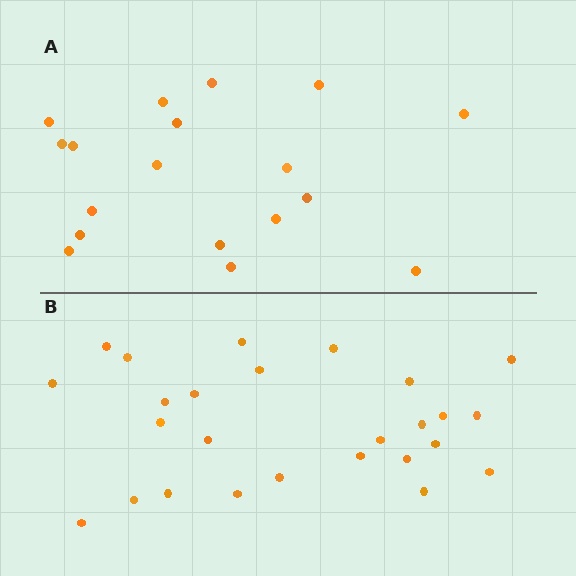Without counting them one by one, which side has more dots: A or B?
Region B (the bottom region) has more dots.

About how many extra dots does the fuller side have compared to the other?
Region B has roughly 8 or so more dots than region A.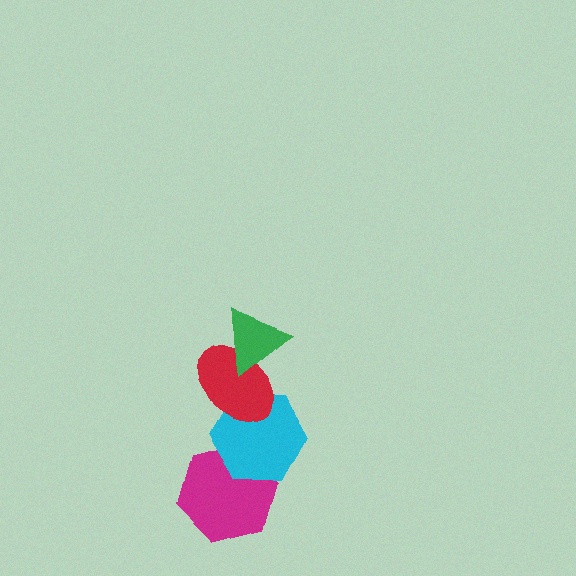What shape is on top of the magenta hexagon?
The cyan hexagon is on top of the magenta hexagon.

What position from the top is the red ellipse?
The red ellipse is 2nd from the top.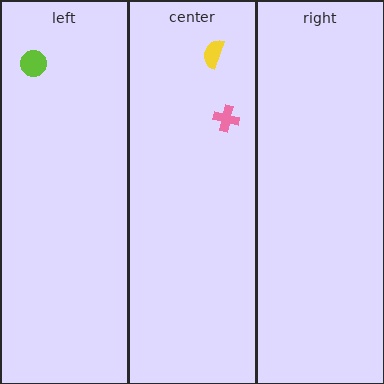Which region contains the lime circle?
The left region.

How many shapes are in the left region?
1.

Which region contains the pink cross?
The center region.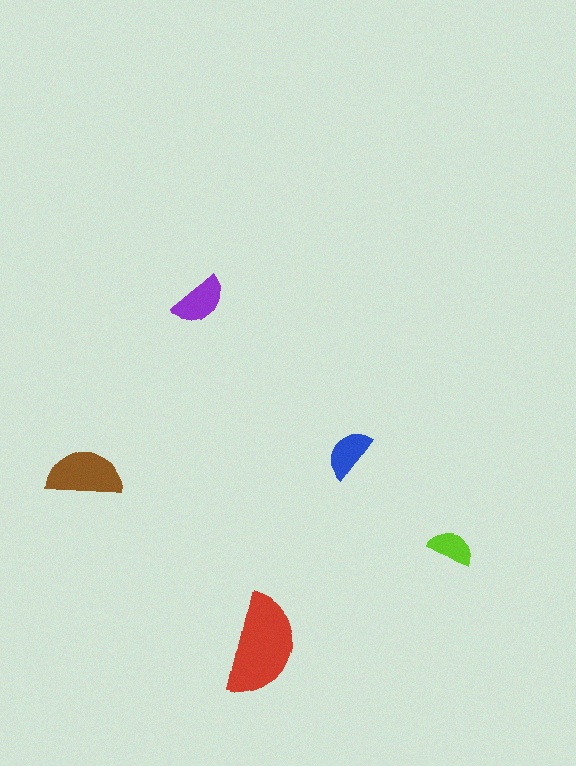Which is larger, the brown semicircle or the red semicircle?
The red one.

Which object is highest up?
The purple semicircle is topmost.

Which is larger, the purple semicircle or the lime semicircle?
The purple one.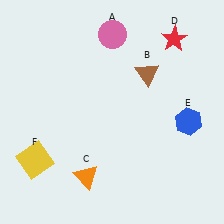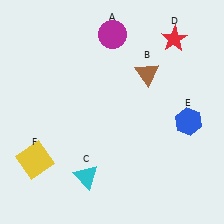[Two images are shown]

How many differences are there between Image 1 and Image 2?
There are 2 differences between the two images.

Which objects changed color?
A changed from pink to magenta. C changed from orange to cyan.